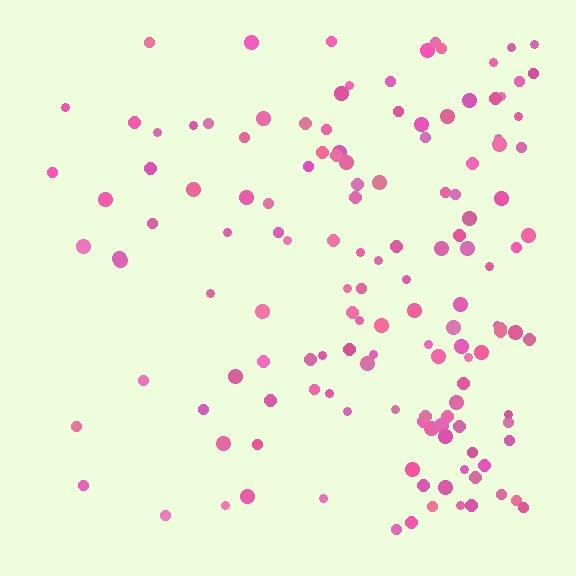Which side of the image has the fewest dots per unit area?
The left.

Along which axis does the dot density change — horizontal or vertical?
Horizontal.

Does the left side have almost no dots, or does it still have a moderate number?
Still a moderate number, just noticeably fewer than the right.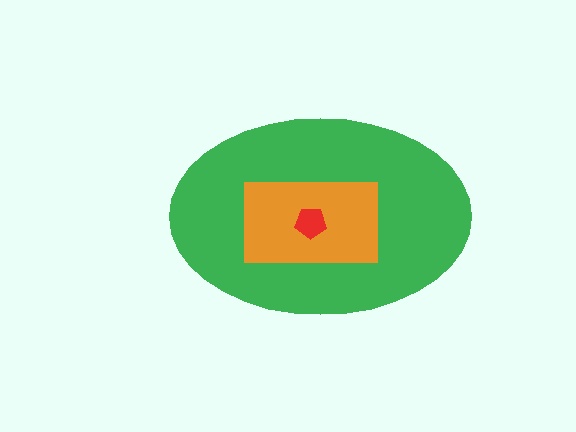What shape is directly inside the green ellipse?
The orange rectangle.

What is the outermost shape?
The green ellipse.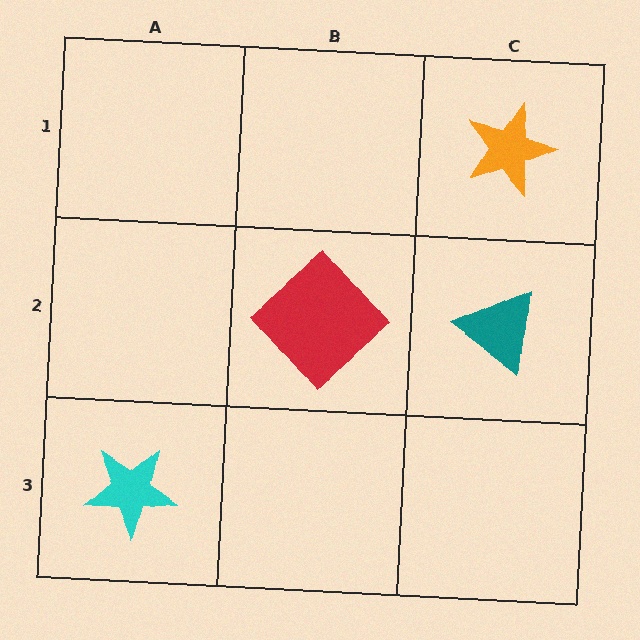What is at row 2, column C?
A teal triangle.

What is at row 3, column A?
A cyan star.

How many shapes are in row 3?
1 shape.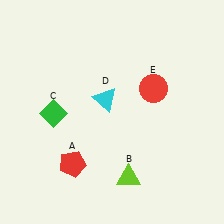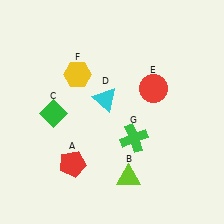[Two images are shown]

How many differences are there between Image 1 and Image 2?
There are 2 differences between the two images.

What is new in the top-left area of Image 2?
A yellow hexagon (F) was added in the top-left area of Image 2.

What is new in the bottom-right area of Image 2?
A green cross (G) was added in the bottom-right area of Image 2.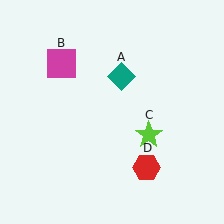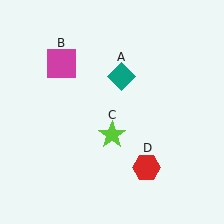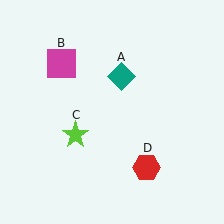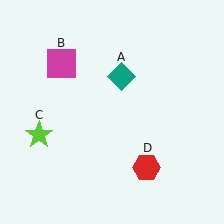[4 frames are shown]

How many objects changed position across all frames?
1 object changed position: lime star (object C).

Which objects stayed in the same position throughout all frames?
Teal diamond (object A) and magenta square (object B) and red hexagon (object D) remained stationary.